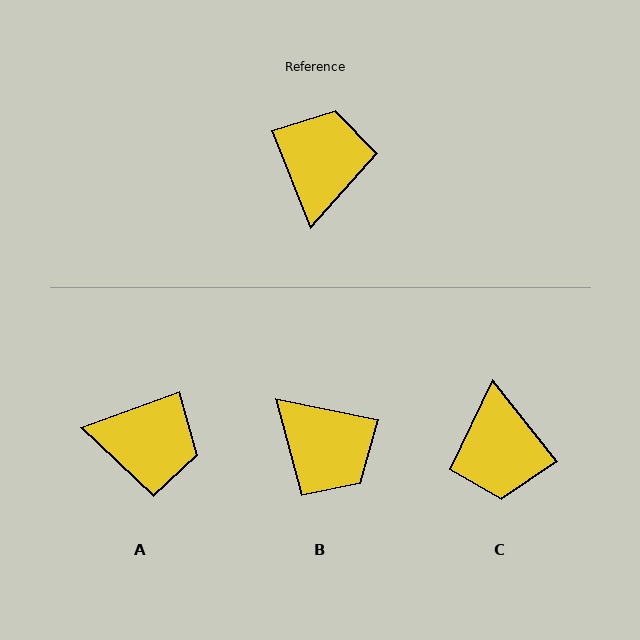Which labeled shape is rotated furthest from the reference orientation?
C, about 164 degrees away.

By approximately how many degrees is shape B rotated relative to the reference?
Approximately 124 degrees clockwise.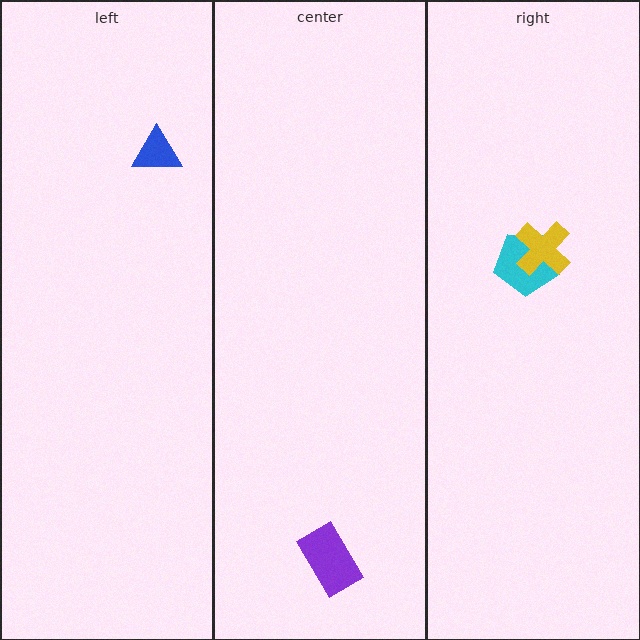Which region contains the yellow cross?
The right region.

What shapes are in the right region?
The cyan pentagon, the yellow cross.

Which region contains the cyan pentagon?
The right region.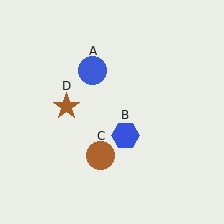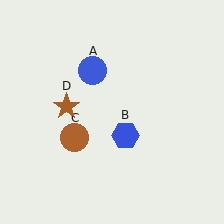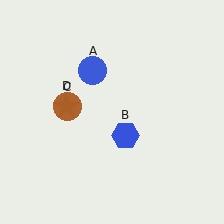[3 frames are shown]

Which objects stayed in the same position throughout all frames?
Blue circle (object A) and blue hexagon (object B) and brown star (object D) remained stationary.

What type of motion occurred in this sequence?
The brown circle (object C) rotated clockwise around the center of the scene.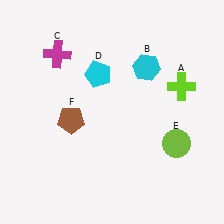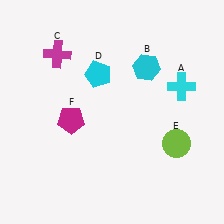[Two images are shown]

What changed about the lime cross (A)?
In Image 1, A is lime. In Image 2, it changed to cyan.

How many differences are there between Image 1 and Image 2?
There are 2 differences between the two images.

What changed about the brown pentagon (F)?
In Image 1, F is brown. In Image 2, it changed to magenta.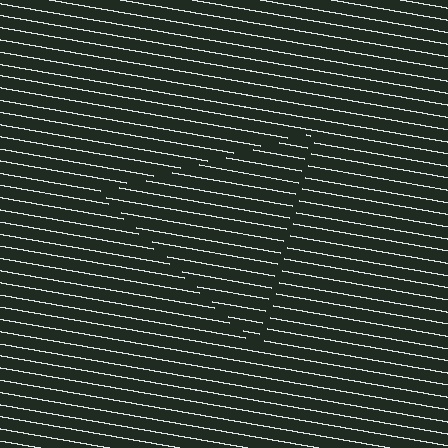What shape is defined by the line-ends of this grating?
An illusory triangle. The interior of the shape contains the same grating, shifted by half a period — the contour is defined by the phase discontinuity where line-ends from the inner and outer gratings abut.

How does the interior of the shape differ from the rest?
The interior of the shape contains the same grating, shifted by half a period — the contour is defined by the phase discontinuity where line-ends from the inner and outer gratings abut.